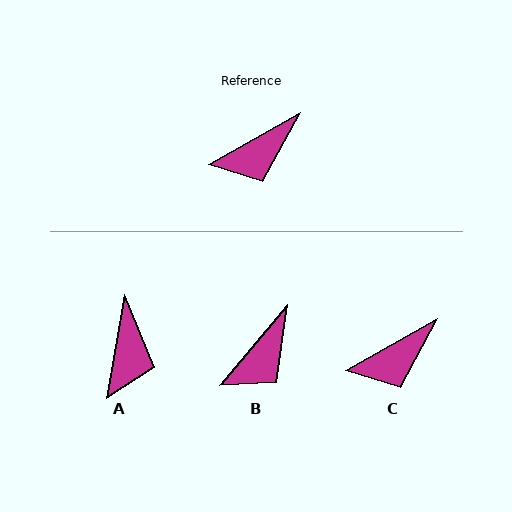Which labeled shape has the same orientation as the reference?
C.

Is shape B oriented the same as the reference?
No, it is off by about 20 degrees.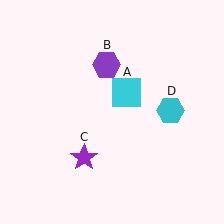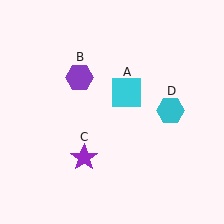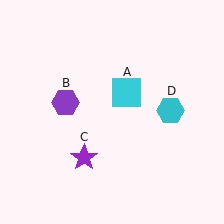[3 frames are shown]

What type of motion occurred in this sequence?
The purple hexagon (object B) rotated counterclockwise around the center of the scene.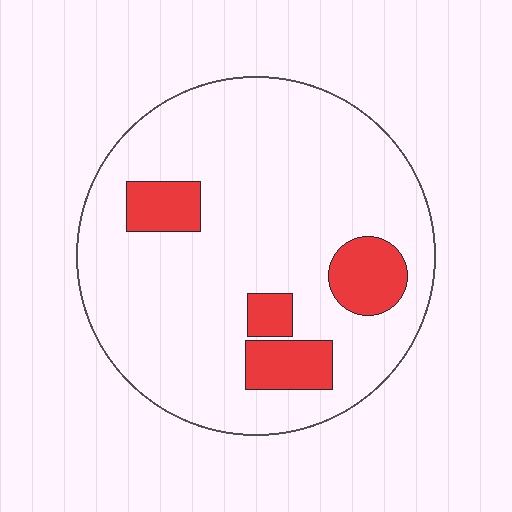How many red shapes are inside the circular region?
4.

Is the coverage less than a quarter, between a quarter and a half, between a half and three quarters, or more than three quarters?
Less than a quarter.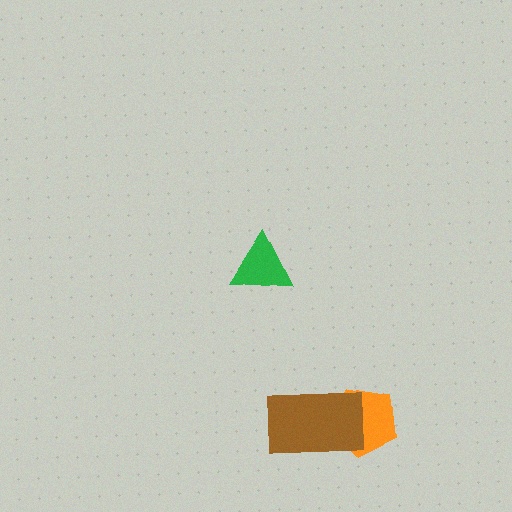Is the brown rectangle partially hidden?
No, no other shape covers it.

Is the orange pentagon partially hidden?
Yes, it is partially covered by another shape.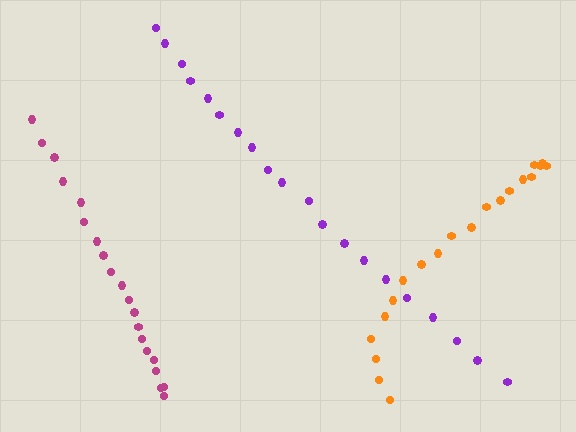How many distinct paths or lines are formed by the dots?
There are 3 distinct paths.